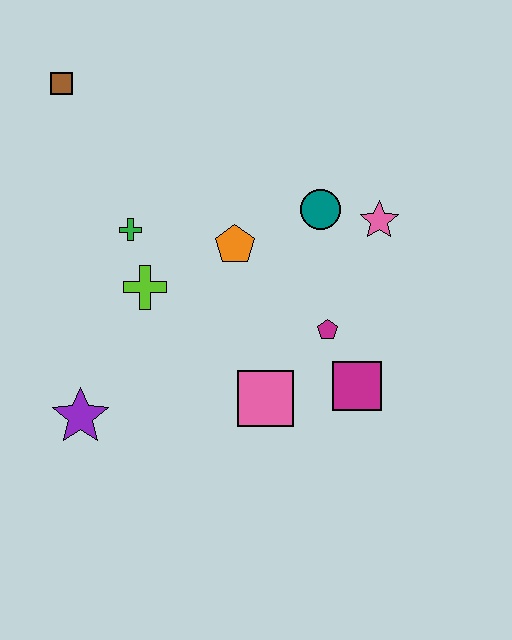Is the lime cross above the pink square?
Yes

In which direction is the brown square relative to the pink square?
The brown square is above the pink square.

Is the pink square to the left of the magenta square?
Yes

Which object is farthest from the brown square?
The magenta square is farthest from the brown square.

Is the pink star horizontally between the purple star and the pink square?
No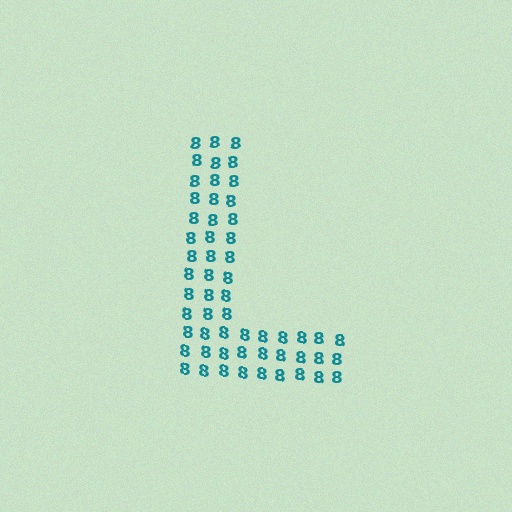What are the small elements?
The small elements are digit 8's.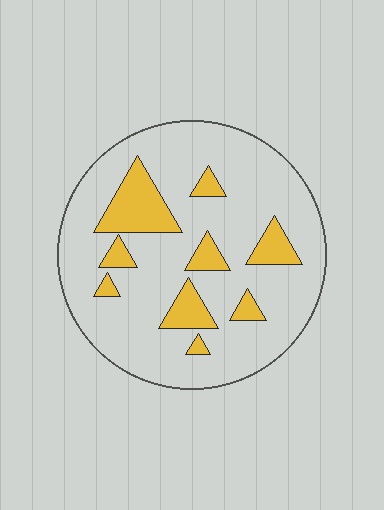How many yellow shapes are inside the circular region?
9.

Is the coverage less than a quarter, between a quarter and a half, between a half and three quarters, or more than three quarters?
Less than a quarter.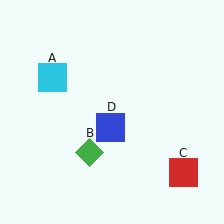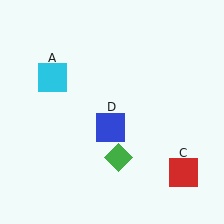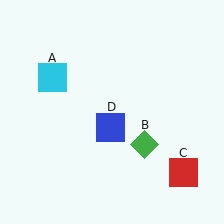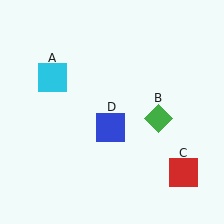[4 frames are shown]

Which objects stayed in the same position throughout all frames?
Cyan square (object A) and red square (object C) and blue square (object D) remained stationary.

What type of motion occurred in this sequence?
The green diamond (object B) rotated counterclockwise around the center of the scene.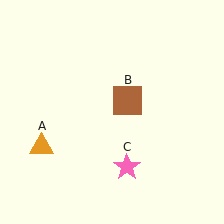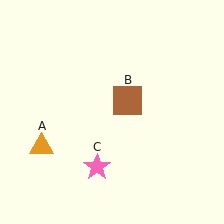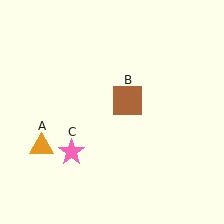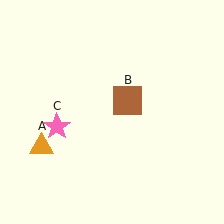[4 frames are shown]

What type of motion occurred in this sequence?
The pink star (object C) rotated clockwise around the center of the scene.